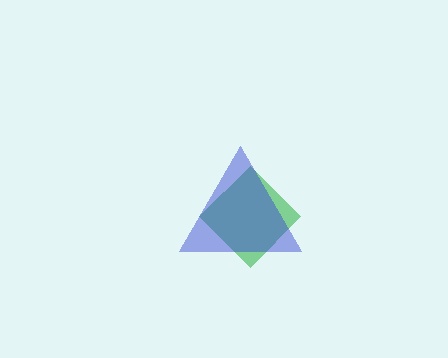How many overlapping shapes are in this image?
There are 2 overlapping shapes in the image.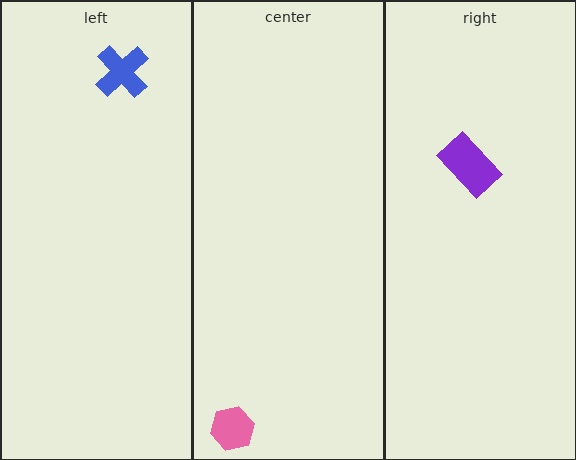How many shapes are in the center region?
1.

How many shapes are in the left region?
1.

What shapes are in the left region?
The blue cross.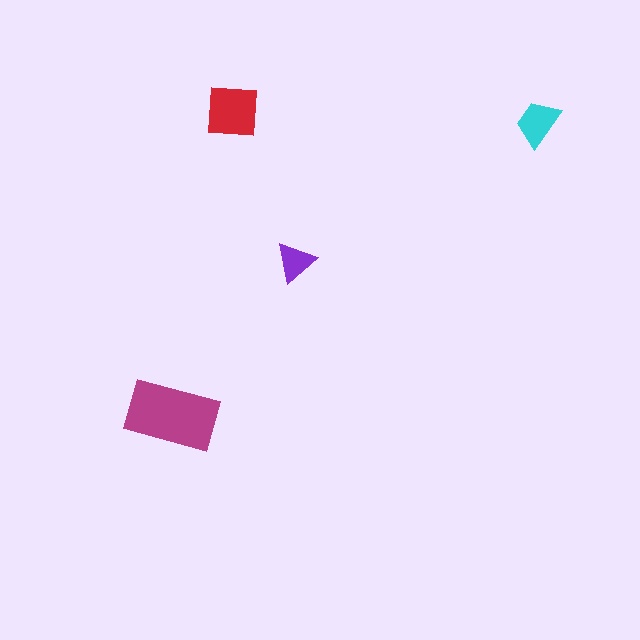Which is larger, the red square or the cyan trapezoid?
The red square.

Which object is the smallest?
The purple triangle.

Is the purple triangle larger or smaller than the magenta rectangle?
Smaller.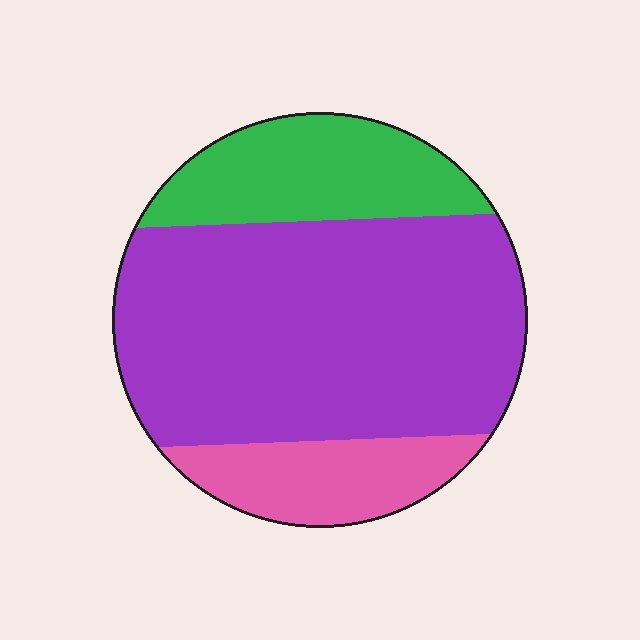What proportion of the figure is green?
Green covers 21% of the figure.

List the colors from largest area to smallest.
From largest to smallest: purple, green, pink.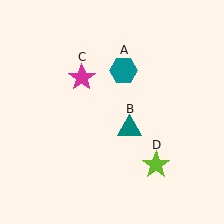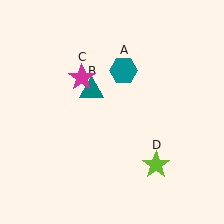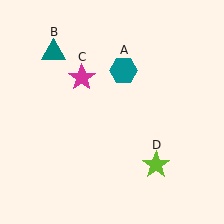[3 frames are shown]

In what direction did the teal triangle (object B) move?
The teal triangle (object B) moved up and to the left.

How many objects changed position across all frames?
1 object changed position: teal triangle (object B).